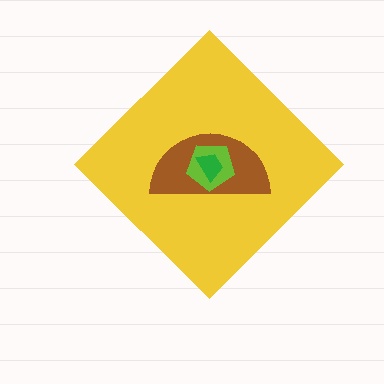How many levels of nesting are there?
4.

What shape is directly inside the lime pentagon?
The green trapezoid.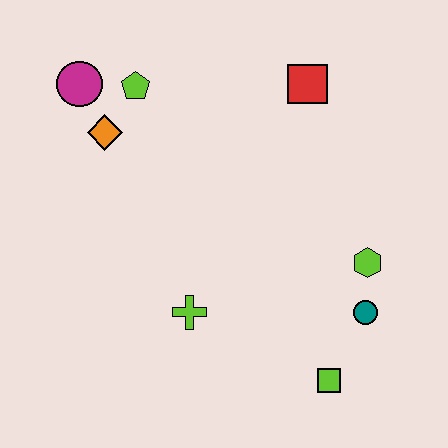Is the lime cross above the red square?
No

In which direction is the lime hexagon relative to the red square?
The lime hexagon is below the red square.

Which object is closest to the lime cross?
The lime square is closest to the lime cross.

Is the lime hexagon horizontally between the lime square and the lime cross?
No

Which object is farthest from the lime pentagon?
The lime square is farthest from the lime pentagon.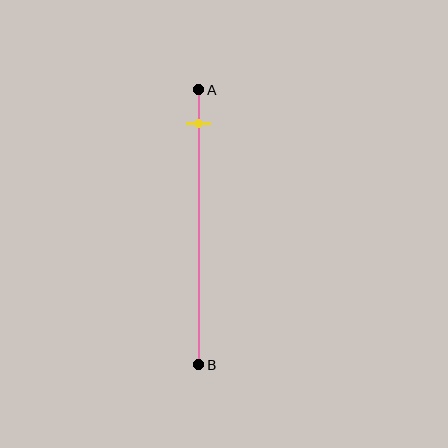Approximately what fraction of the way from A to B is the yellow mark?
The yellow mark is approximately 10% of the way from A to B.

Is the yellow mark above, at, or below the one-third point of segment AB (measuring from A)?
The yellow mark is above the one-third point of segment AB.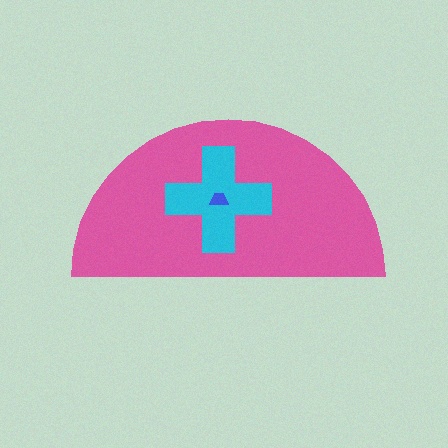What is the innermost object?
The blue trapezoid.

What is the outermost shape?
The pink semicircle.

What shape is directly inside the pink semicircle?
The cyan cross.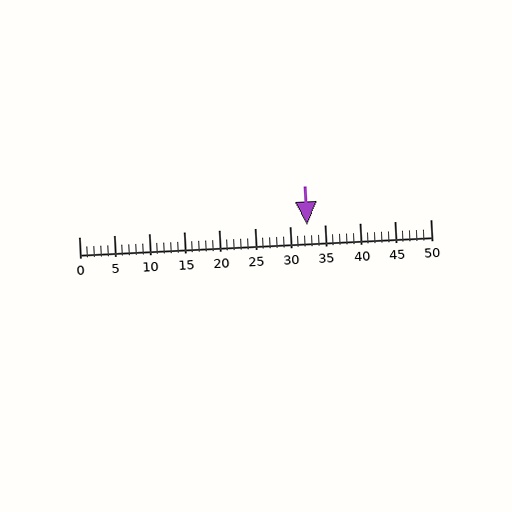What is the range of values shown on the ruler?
The ruler shows values from 0 to 50.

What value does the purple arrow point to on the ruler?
The purple arrow points to approximately 32.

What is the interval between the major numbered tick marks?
The major tick marks are spaced 5 units apart.